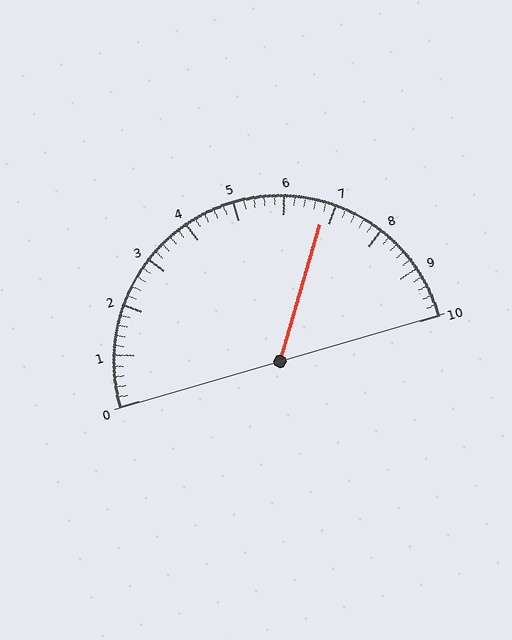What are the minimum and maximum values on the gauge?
The gauge ranges from 0 to 10.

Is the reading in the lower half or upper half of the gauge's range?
The reading is in the upper half of the range (0 to 10).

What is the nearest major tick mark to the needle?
The nearest major tick mark is 7.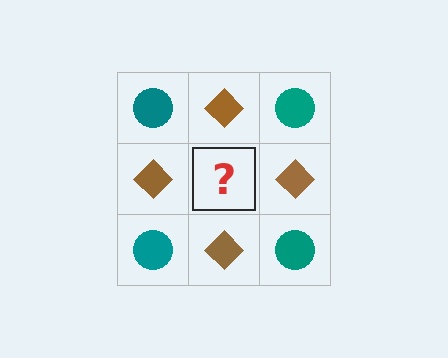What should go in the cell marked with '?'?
The missing cell should contain a teal circle.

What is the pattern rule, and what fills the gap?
The rule is that it alternates teal circle and brown diamond in a checkerboard pattern. The gap should be filled with a teal circle.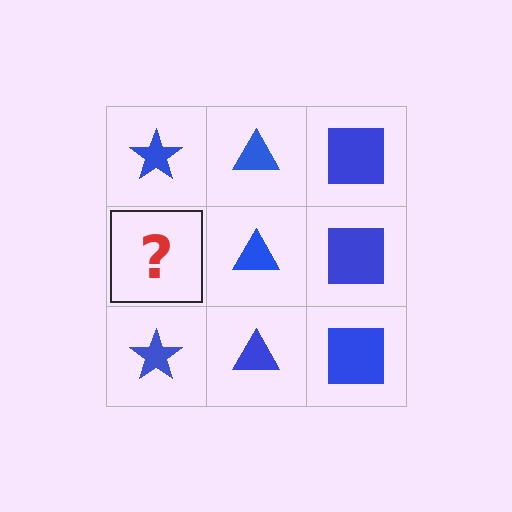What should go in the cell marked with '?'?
The missing cell should contain a blue star.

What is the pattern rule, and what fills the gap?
The rule is that each column has a consistent shape. The gap should be filled with a blue star.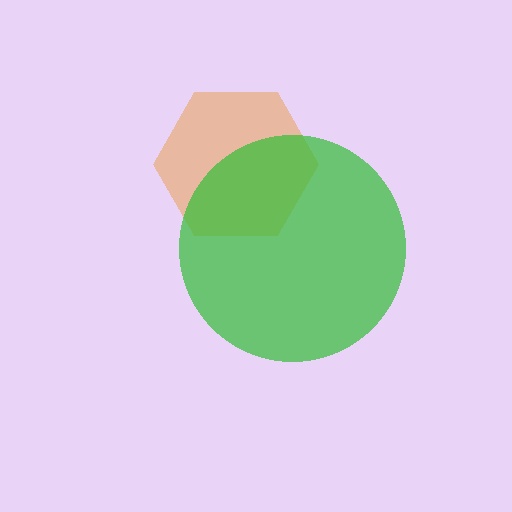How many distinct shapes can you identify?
There are 2 distinct shapes: an orange hexagon, a green circle.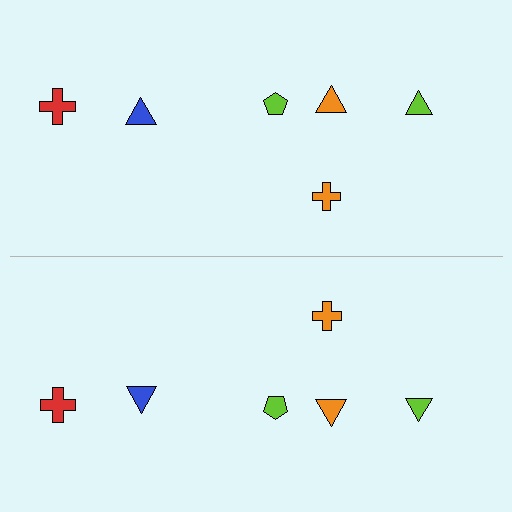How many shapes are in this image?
There are 12 shapes in this image.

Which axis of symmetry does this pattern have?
The pattern has a horizontal axis of symmetry running through the center of the image.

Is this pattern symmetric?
Yes, this pattern has bilateral (reflection) symmetry.